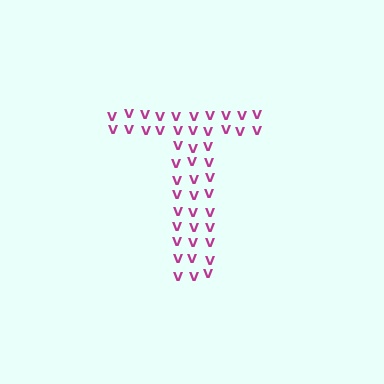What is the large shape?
The large shape is the letter T.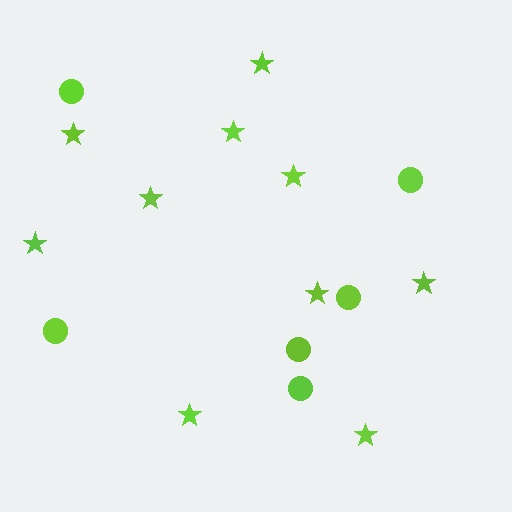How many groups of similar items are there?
There are 2 groups: one group of stars (10) and one group of circles (6).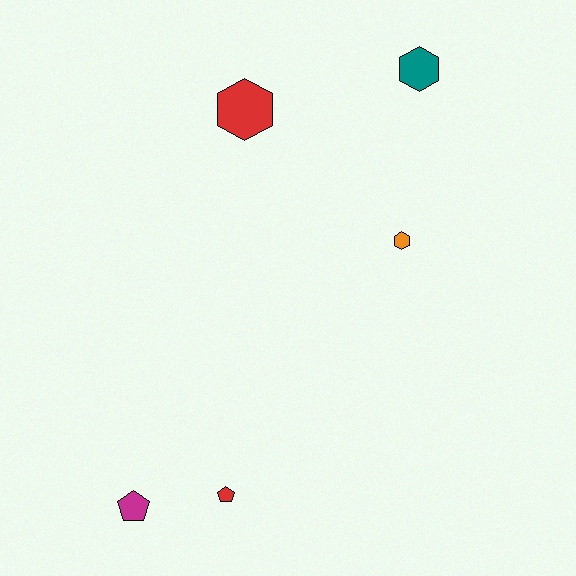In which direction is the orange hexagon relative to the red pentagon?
The orange hexagon is above the red pentagon.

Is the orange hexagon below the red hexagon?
Yes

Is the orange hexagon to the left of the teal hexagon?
Yes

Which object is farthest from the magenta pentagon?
The teal hexagon is farthest from the magenta pentagon.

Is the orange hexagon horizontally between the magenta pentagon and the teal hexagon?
Yes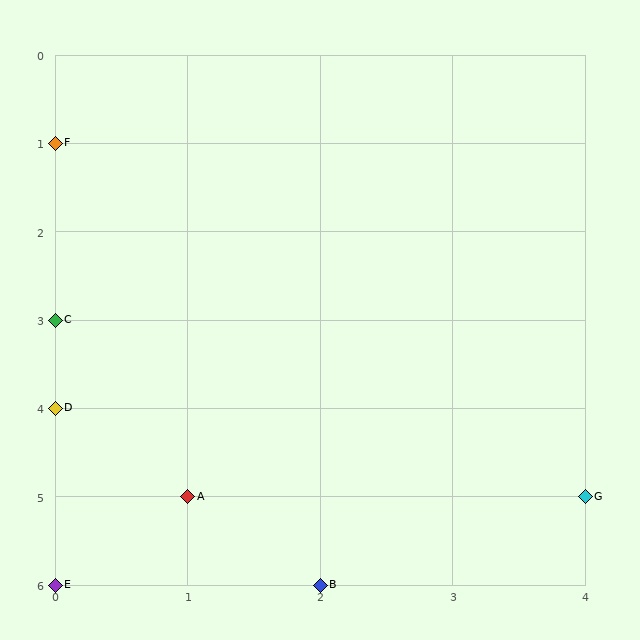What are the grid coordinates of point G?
Point G is at grid coordinates (4, 5).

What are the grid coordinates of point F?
Point F is at grid coordinates (0, 1).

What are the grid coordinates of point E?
Point E is at grid coordinates (0, 6).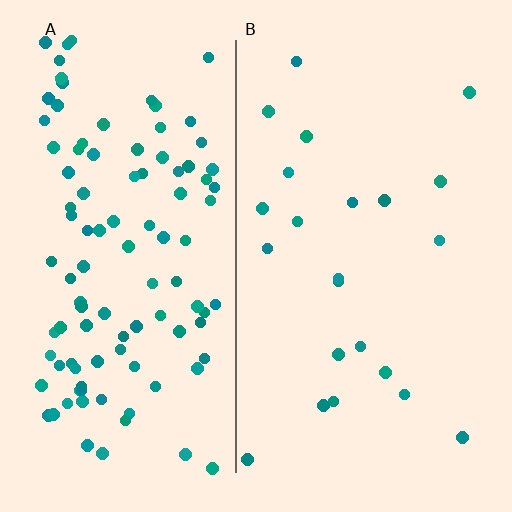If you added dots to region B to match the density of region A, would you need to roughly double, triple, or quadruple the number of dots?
Approximately quadruple.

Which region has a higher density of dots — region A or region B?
A (the left).